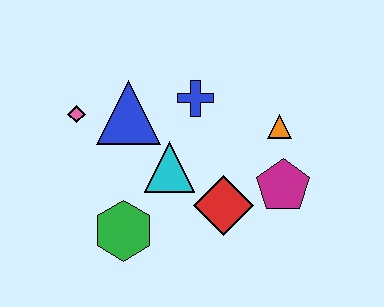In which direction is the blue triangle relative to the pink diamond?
The blue triangle is to the right of the pink diamond.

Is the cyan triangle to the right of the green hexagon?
Yes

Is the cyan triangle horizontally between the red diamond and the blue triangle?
Yes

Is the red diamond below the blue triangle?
Yes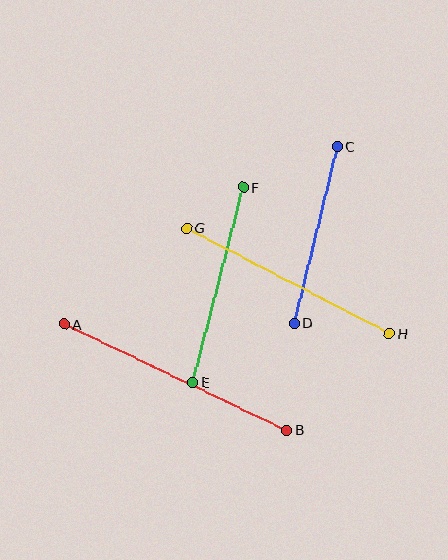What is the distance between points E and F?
The distance is approximately 201 pixels.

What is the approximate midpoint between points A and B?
The midpoint is at approximately (175, 377) pixels.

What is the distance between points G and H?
The distance is approximately 228 pixels.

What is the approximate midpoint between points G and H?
The midpoint is at approximately (288, 281) pixels.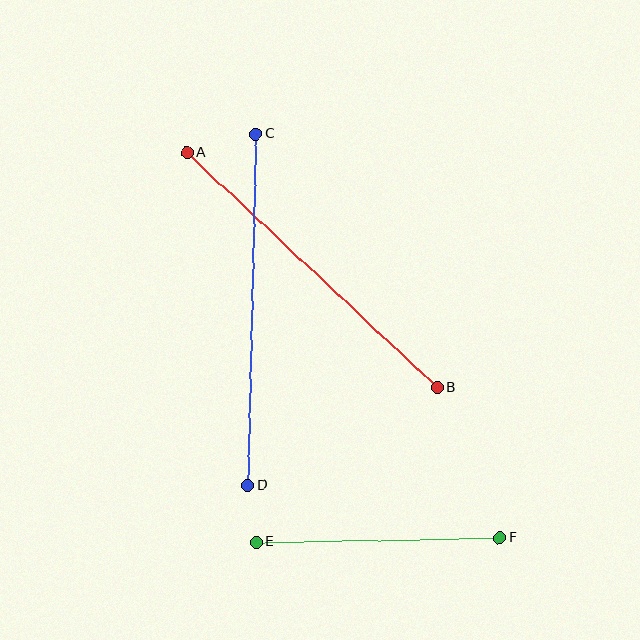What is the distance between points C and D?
The distance is approximately 351 pixels.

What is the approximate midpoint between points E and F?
The midpoint is at approximately (378, 540) pixels.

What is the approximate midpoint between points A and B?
The midpoint is at approximately (312, 270) pixels.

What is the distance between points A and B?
The distance is approximately 343 pixels.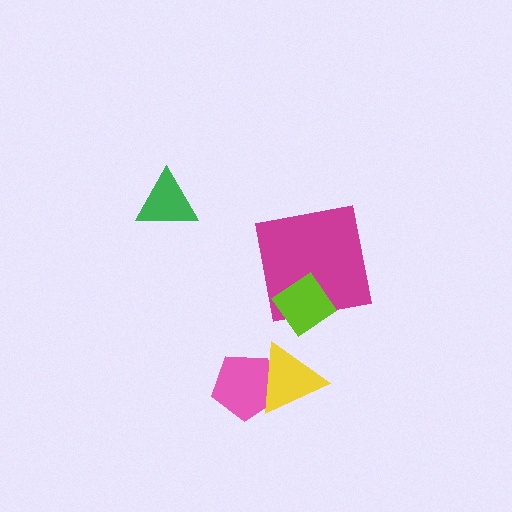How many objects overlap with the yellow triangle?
1 object overlaps with the yellow triangle.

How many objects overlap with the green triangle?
0 objects overlap with the green triangle.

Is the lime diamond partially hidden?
No, no other shape covers it.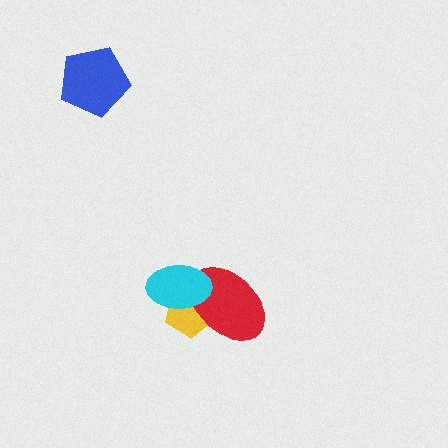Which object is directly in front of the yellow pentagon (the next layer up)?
The red ellipse is directly in front of the yellow pentagon.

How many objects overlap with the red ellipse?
2 objects overlap with the red ellipse.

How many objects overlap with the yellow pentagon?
2 objects overlap with the yellow pentagon.